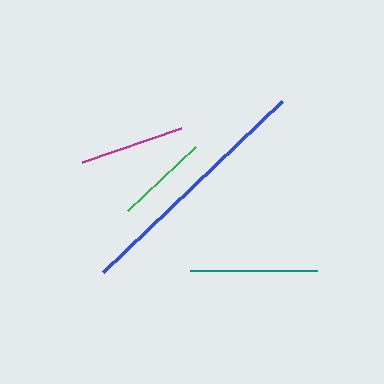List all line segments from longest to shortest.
From longest to shortest: blue, teal, magenta, green.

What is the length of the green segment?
The green segment is approximately 94 pixels long.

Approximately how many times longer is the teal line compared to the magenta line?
The teal line is approximately 1.2 times the length of the magenta line.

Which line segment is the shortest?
The green line is the shortest at approximately 94 pixels.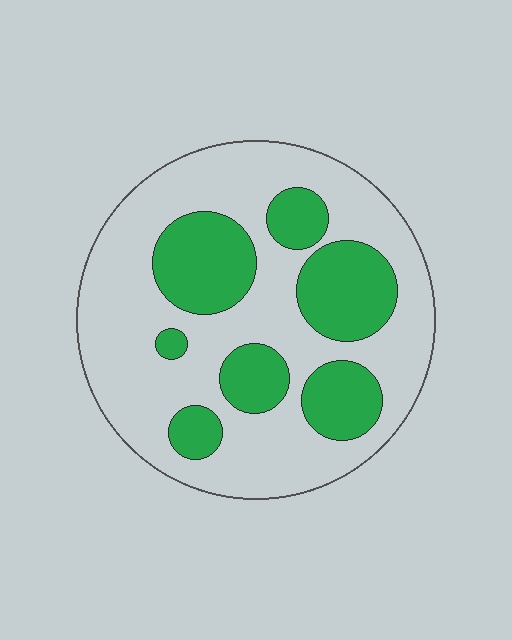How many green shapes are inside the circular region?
7.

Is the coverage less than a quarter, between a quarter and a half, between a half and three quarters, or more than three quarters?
Between a quarter and a half.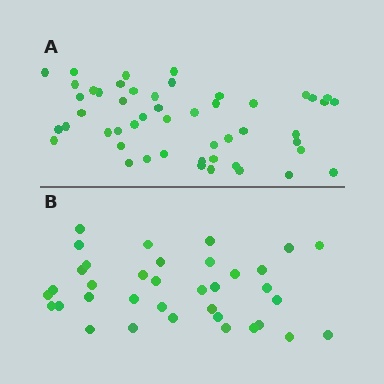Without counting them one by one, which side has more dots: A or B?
Region A (the top region) has more dots.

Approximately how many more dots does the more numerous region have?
Region A has approximately 15 more dots than region B.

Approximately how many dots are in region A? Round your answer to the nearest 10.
About 50 dots.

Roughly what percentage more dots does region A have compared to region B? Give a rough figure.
About 40% more.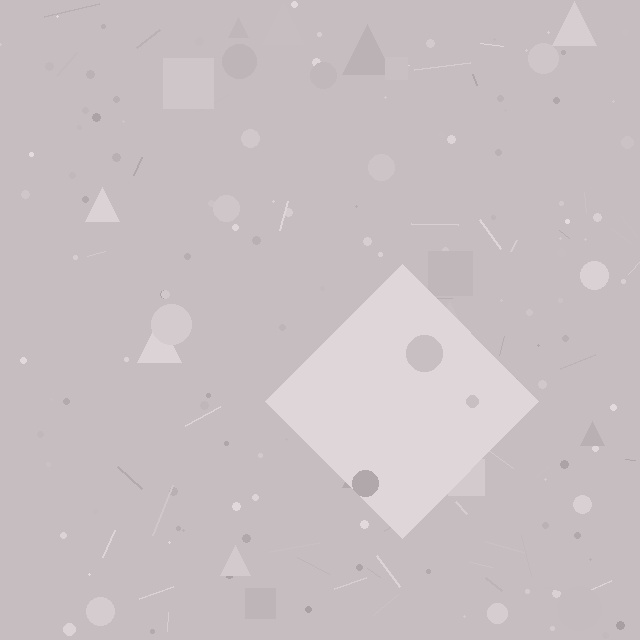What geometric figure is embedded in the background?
A diamond is embedded in the background.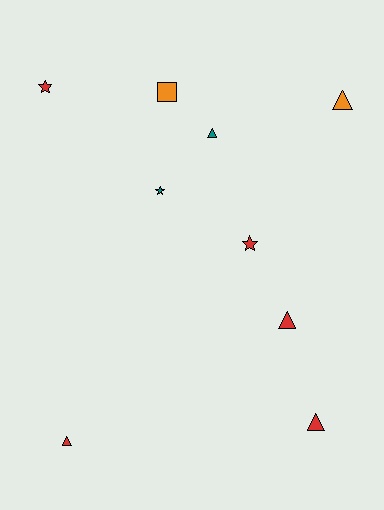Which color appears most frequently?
Red, with 5 objects.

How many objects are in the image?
There are 9 objects.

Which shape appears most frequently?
Triangle, with 5 objects.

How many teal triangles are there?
There is 1 teal triangle.